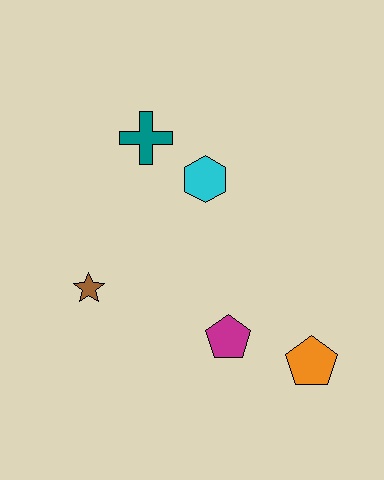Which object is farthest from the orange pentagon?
The teal cross is farthest from the orange pentagon.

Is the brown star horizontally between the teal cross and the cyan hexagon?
No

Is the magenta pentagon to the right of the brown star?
Yes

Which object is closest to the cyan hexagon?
The teal cross is closest to the cyan hexagon.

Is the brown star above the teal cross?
No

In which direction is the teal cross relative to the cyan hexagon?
The teal cross is to the left of the cyan hexagon.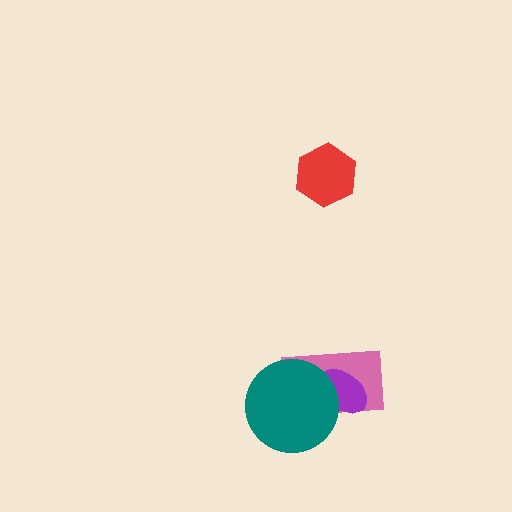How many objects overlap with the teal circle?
2 objects overlap with the teal circle.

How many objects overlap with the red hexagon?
0 objects overlap with the red hexagon.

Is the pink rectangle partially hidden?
Yes, it is partially covered by another shape.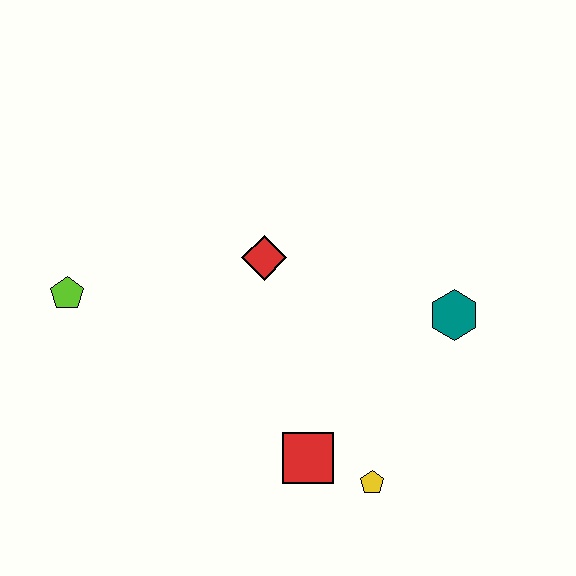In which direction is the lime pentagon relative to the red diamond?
The lime pentagon is to the left of the red diamond.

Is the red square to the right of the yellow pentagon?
No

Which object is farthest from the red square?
The lime pentagon is farthest from the red square.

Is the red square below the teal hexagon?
Yes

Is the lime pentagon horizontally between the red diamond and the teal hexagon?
No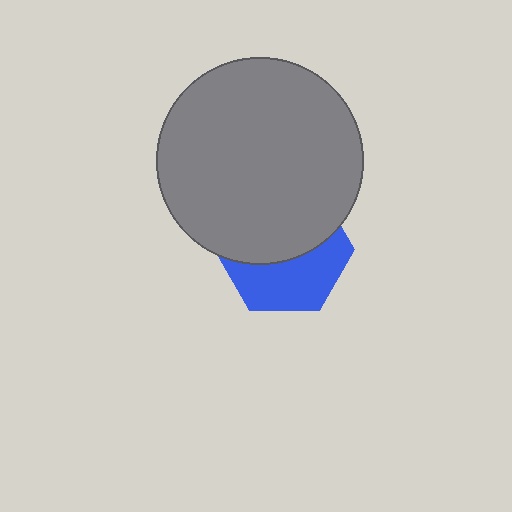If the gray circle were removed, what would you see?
You would see the complete blue hexagon.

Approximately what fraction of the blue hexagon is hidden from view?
Roughly 55% of the blue hexagon is hidden behind the gray circle.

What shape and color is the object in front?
The object in front is a gray circle.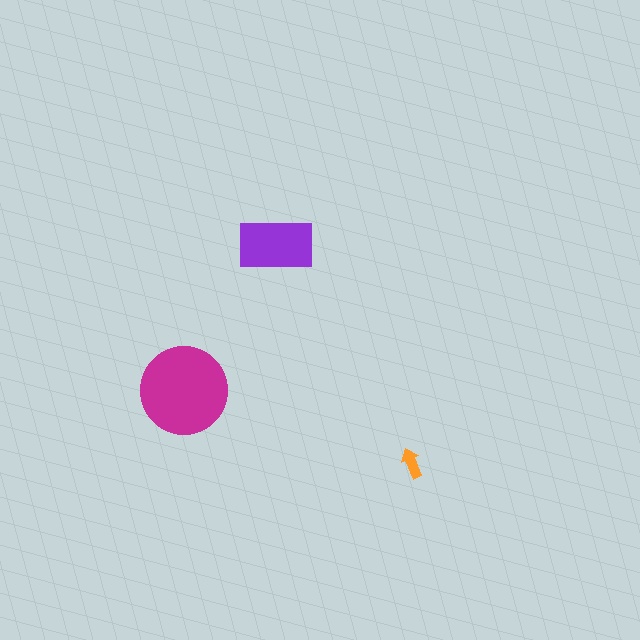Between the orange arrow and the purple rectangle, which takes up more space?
The purple rectangle.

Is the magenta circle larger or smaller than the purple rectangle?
Larger.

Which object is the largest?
The magenta circle.